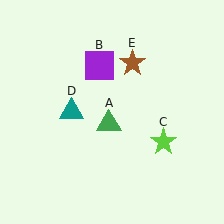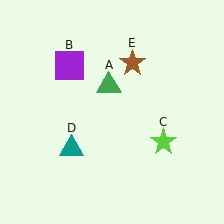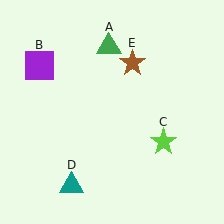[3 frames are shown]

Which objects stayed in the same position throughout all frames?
Lime star (object C) and brown star (object E) remained stationary.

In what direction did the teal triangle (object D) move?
The teal triangle (object D) moved down.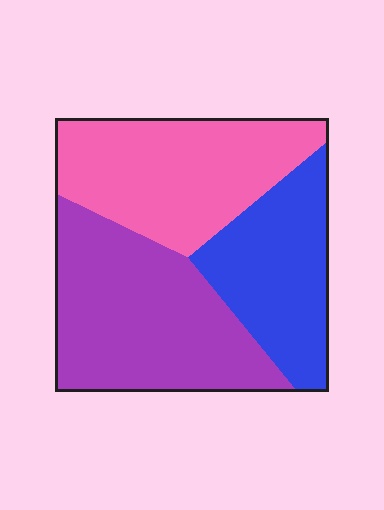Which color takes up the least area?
Blue, at roughly 25%.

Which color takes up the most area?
Purple, at roughly 40%.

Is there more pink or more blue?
Pink.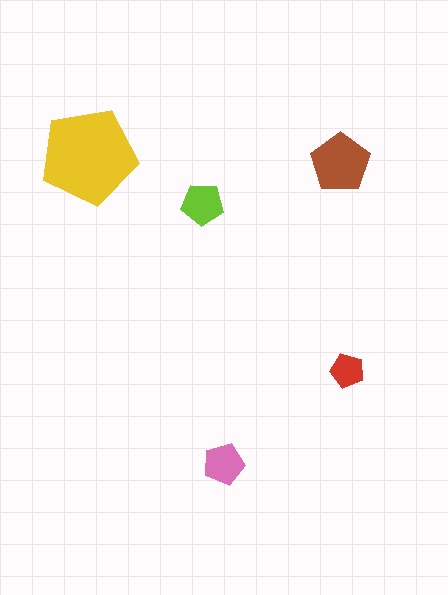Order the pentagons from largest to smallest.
the yellow one, the brown one, the lime one, the pink one, the red one.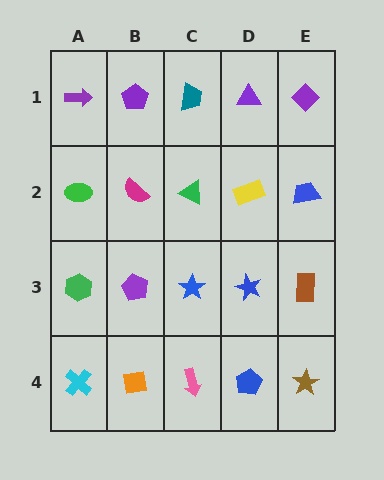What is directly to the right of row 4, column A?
An orange square.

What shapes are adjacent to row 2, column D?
A purple triangle (row 1, column D), a blue star (row 3, column D), a green triangle (row 2, column C), a blue trapezoid (row 2, column E).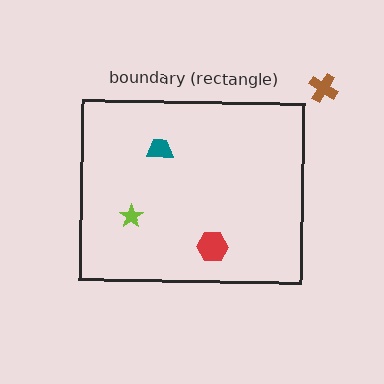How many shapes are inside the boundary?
3 inside, 1 outside.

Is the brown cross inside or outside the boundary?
Outside.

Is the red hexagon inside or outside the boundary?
Inside.